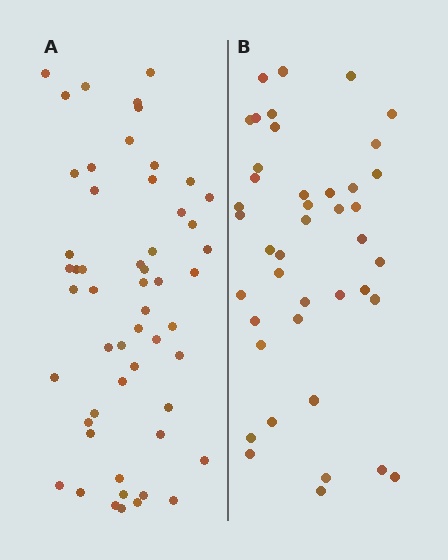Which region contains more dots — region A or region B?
Region A (the left region) has more dots.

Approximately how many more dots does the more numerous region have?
Region A has roughly 12 or so more dots than region B.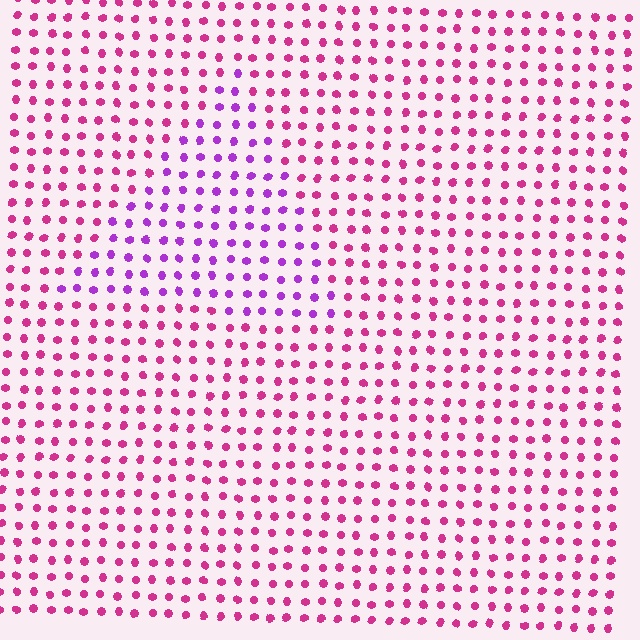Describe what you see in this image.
The image is filled with small magenta elements in a uniform arrangement. A triangle-shaped region is visible where the elements are tinted to a slightly different hue, forming a subtle color boundary.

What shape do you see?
I see a triangle.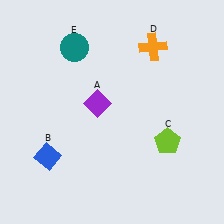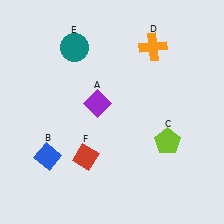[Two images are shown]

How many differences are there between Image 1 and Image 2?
There is 1 difference between the two images.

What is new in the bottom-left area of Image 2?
A red diamond (F) was added in the bottom-left area of Image 2.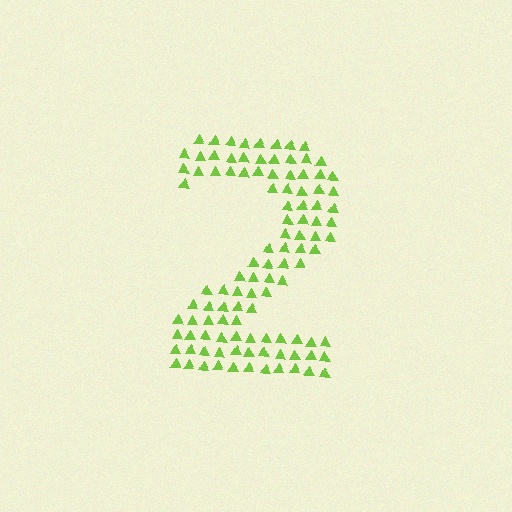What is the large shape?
The large shape is the digit 2.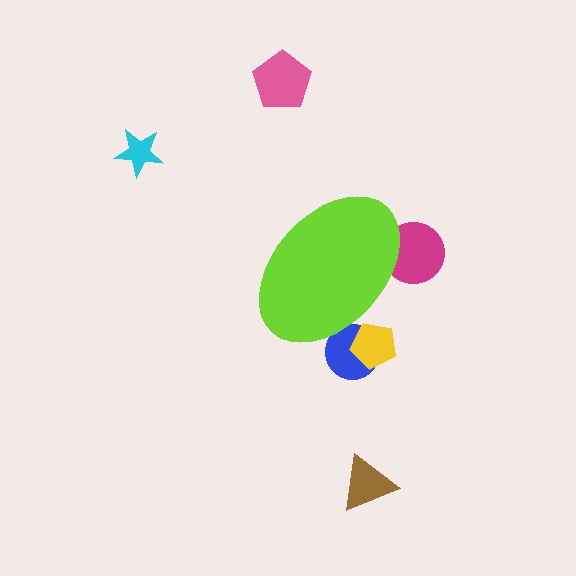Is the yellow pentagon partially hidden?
Yes, the yellow pentagon is partially hidden behind the lime ellipse.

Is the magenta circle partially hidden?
Yes, the magenta circle is partially hidden behind the lime ellipse.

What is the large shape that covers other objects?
A lime ellipse.